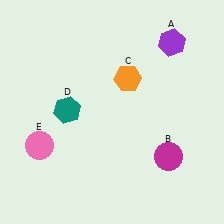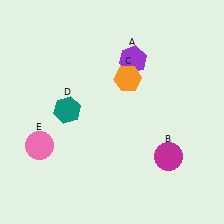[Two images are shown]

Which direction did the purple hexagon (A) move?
The purple hexagon (A) moved left.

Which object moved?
The purple hexagon (A) moved left.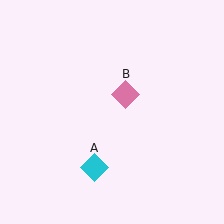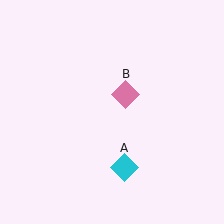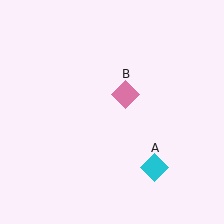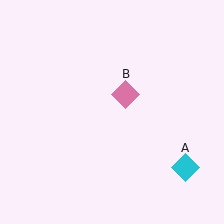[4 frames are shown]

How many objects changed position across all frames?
1 object changed position: cyan diamond (object A).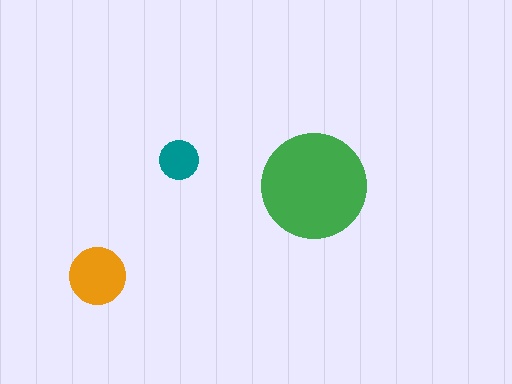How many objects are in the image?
There are 3 objects in the image.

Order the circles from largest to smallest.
the green one, the orange one, the teal one.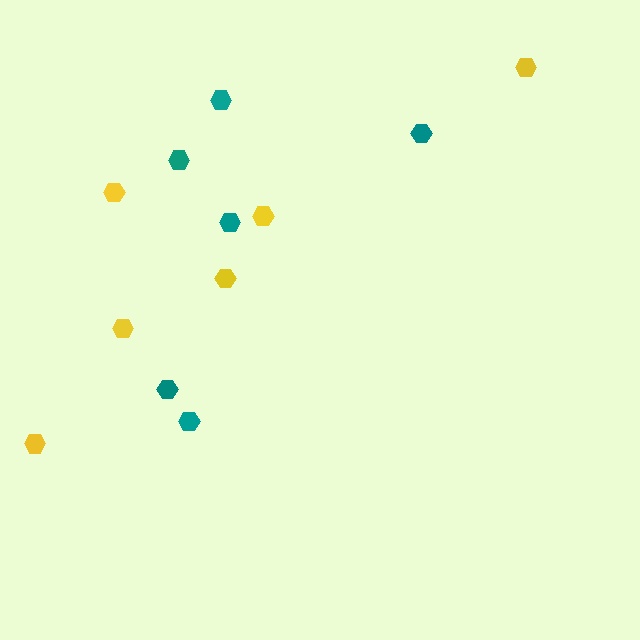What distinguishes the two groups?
There are 2 groups: one group of yellow hexagons (6) and one group of teal hexagons (6).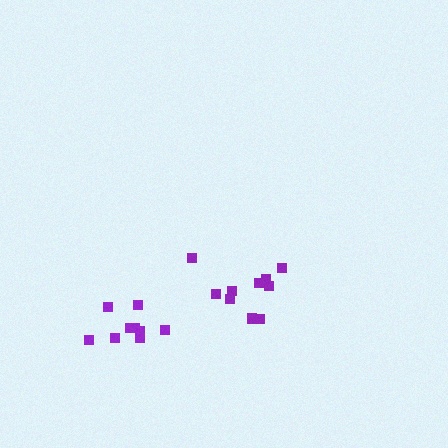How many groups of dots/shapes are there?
There are 2 groups.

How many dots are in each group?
Group 1: 10 dots, Group 2: 9 dots (19 total).